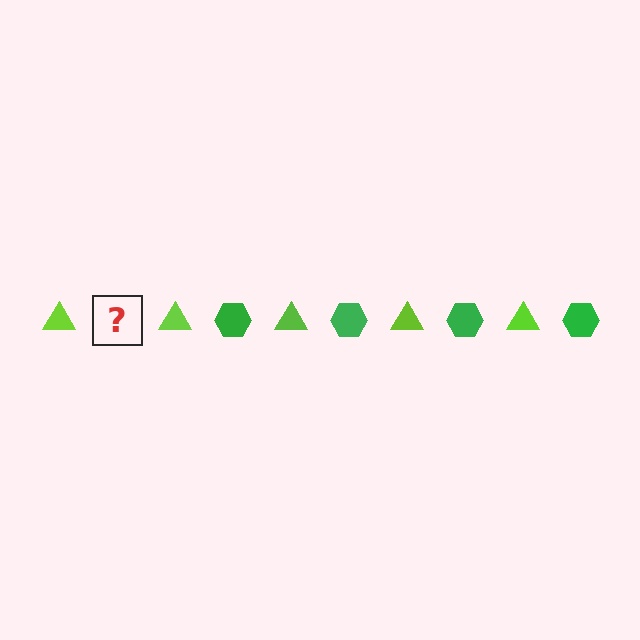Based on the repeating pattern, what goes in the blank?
The blank should be a green hexagon.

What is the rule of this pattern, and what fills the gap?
The rule is that the pattern alternates between lime triangle and green hexagon. The gap should be filled with a green hexagon.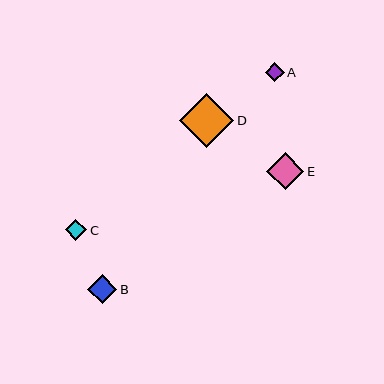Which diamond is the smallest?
Diamond A is the smallest with a size of approximately 19 pixels.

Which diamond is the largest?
Diamond D is the largest with a size of approximately 54 pixels.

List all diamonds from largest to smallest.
From largest to smallest: D, E, B, C, A.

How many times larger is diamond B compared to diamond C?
Diamond B is approximately 1.4 times the size of diamond C.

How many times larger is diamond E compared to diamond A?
Diamond E is approximately 2.0 times the size of diamond A.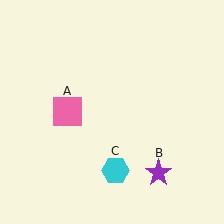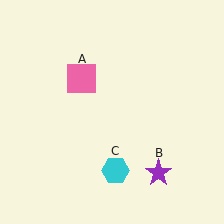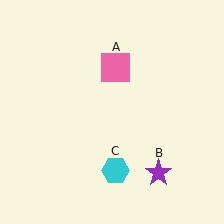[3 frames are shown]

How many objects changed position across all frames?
1 object changed position: pink square (object A).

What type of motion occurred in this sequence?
The pink square (object A) rotated clockwise around the center of the scene.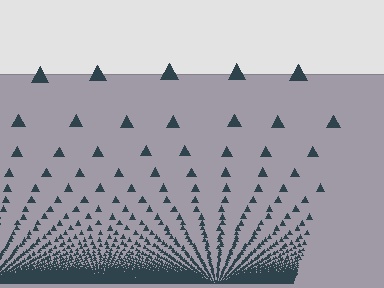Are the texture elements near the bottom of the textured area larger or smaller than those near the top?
Smaller. The gradient is inverted — elements near the bottom are smaller and denser.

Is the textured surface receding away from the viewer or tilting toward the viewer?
The surface appears to tilt toward the viewer. Texture elements get larger and sparser toward the top.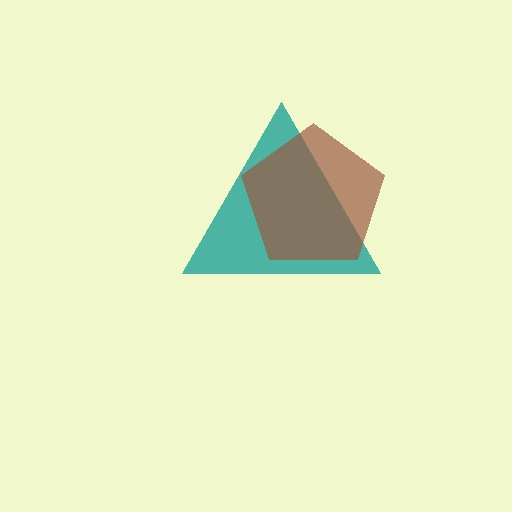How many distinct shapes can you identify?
There are 2 distinct shapes: a teal triangle, a brown pentagon.